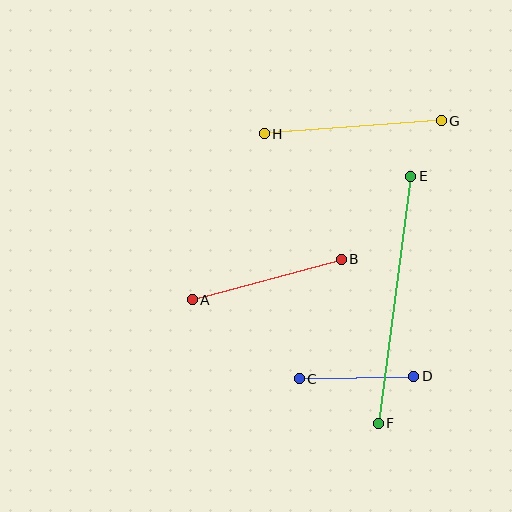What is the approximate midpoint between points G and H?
The midpoint is at approximately (353, 127) pixels.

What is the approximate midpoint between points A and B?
The midpoint is at approximately (267, 279) pixels.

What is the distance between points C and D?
The distance is approximately 115 pixels.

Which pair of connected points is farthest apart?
Points E and F are farthest apart.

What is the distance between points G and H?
The distance is approximately 178 pixels.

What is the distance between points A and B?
The distance is approximately 155 pixels.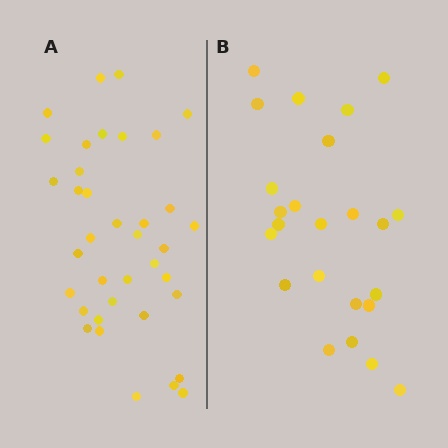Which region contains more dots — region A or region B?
Region A (the left region) has more dots.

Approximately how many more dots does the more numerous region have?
Region A has approximately 15 more dots than region B.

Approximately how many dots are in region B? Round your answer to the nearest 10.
About 20 dots. (The exact count is 24, which rounds to 20.)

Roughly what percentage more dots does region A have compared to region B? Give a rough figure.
About 55% more.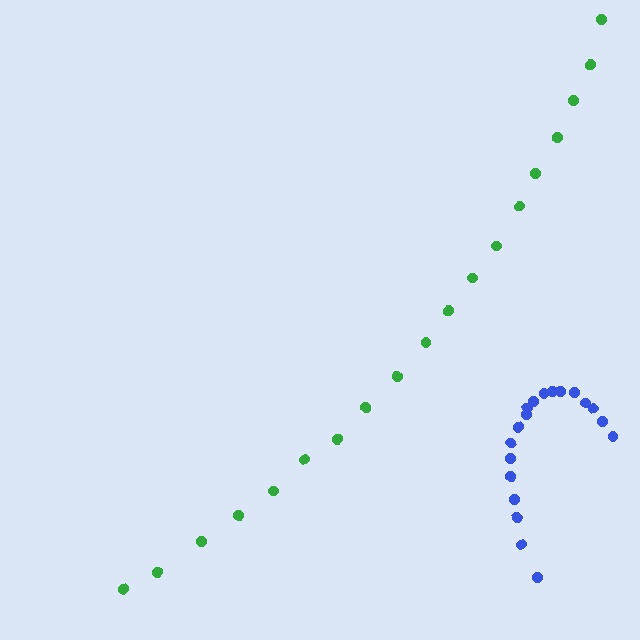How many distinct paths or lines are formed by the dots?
There are 2 distinct paths.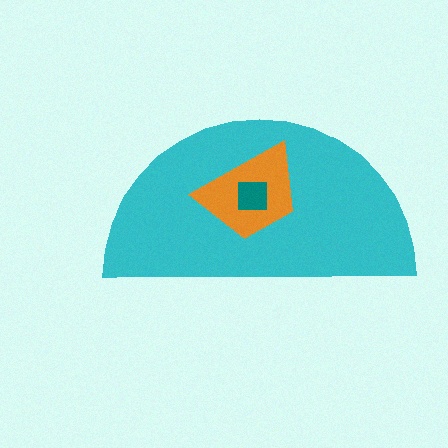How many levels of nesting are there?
3.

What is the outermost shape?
The cyan semicircle.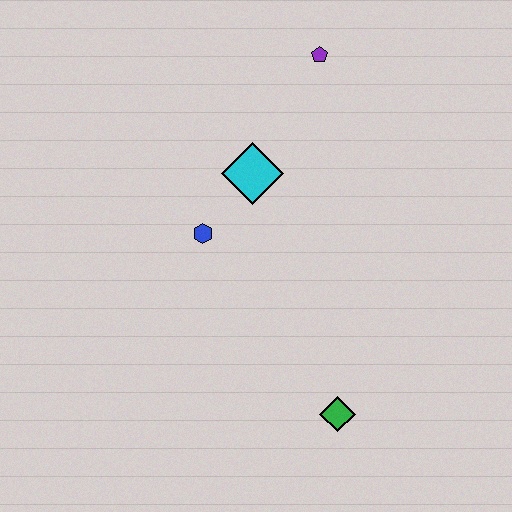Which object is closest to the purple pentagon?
The cyan diamond is closest to the purple pentagon.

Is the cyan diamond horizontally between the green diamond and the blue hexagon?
Yes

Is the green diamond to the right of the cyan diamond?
Yes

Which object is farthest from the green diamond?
The purple pentagon is farthest from the green diamond.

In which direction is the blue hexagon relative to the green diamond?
The blue hexagon is above the green diamond.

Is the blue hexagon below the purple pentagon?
Yes